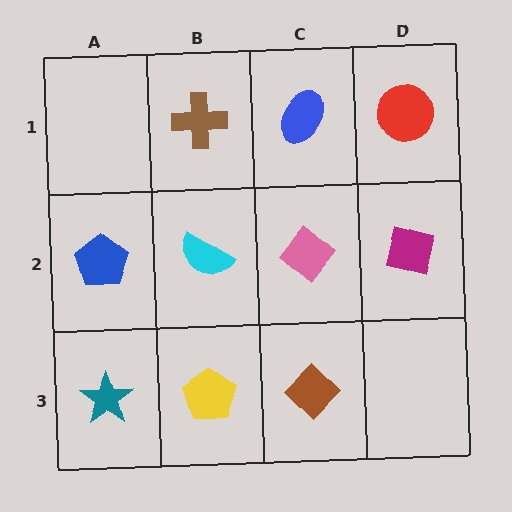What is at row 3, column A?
A teal star.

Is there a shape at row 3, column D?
No, that cell is empty.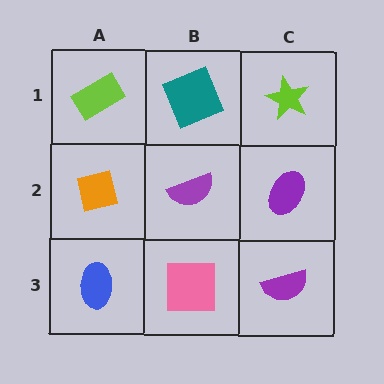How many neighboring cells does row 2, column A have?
3.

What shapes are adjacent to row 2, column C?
A lime star (row 1, column C), a purple semicircle (row 3, column C), a purple semicircle (row 2, column B).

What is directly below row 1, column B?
A purple semicircle.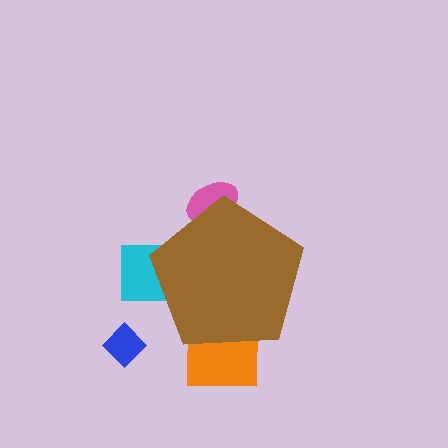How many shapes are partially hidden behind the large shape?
3 shapes are partially hidden.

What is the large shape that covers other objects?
A brown pentagon.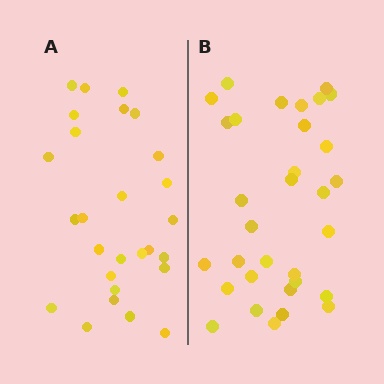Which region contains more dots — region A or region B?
Region B (the right region) has more dots.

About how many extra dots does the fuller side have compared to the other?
Region B has about 5 more dots than region A.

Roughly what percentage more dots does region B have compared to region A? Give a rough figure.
About 20% more.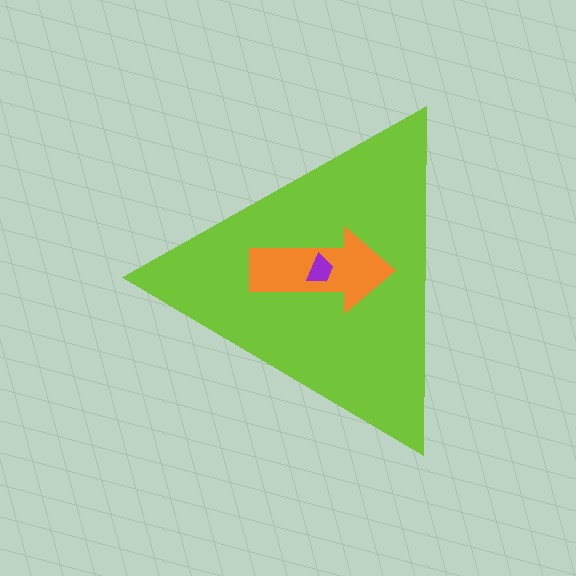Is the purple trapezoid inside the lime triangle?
Yes.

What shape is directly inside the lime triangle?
The orange arrow.